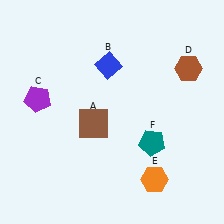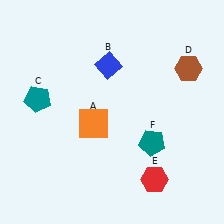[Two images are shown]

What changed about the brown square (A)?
In Image 1, A is brown. In Image 2, it changed to orange.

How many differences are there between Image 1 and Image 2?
There are 3 differences between the two images.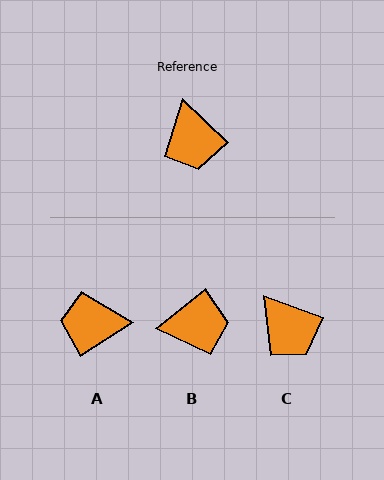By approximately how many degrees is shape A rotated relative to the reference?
Approximately 104 degrees clockwise.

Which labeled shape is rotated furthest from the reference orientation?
A, about 104 degrees away.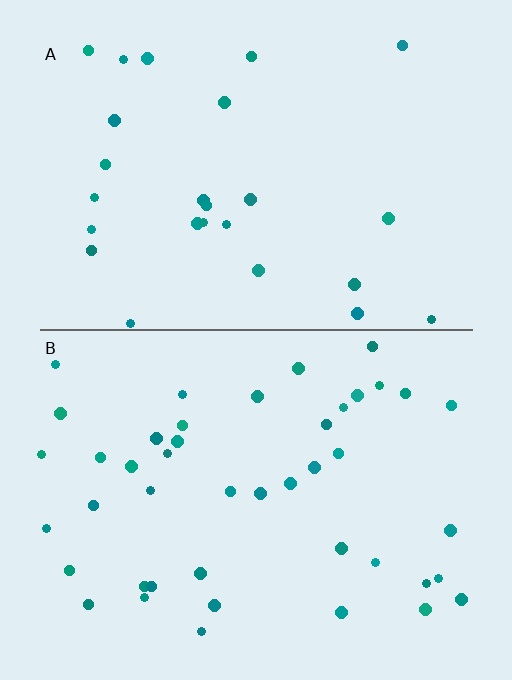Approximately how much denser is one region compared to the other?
Approximately 1.7× — region B over region A.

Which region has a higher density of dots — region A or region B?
B (the bottom).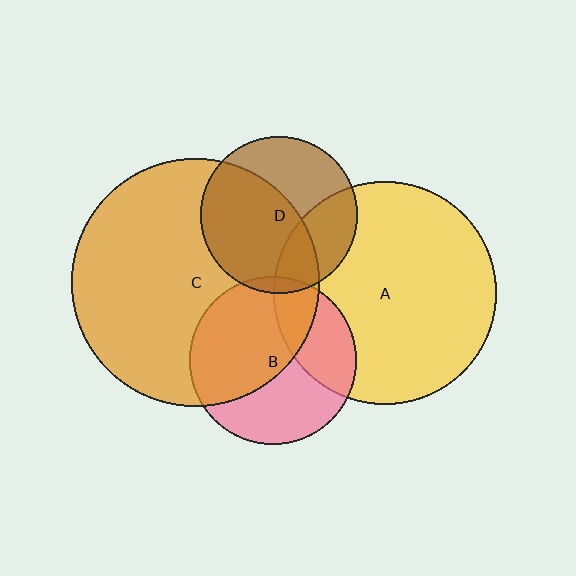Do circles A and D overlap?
Yes.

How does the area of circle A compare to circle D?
Approximately 2.0 times.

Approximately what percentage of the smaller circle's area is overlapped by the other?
Approximately 30%.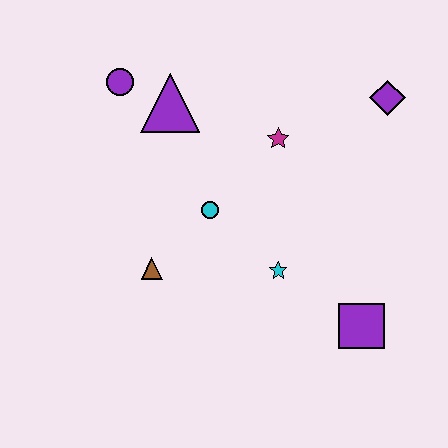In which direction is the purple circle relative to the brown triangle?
The purple circle is above the brown triangle.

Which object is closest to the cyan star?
The cyan circle is closest to the cyan star.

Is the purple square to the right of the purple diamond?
No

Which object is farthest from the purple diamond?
The brown triangle is farthest from the purple diamond.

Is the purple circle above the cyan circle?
Yes